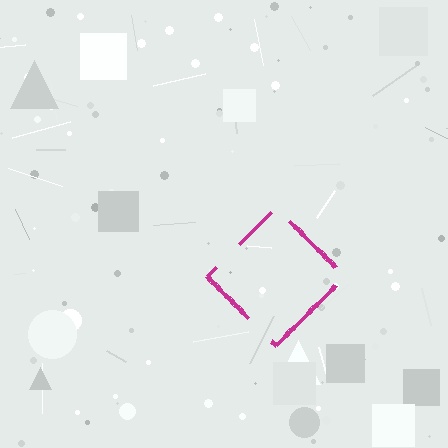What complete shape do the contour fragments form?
The contour fragments form a diamond.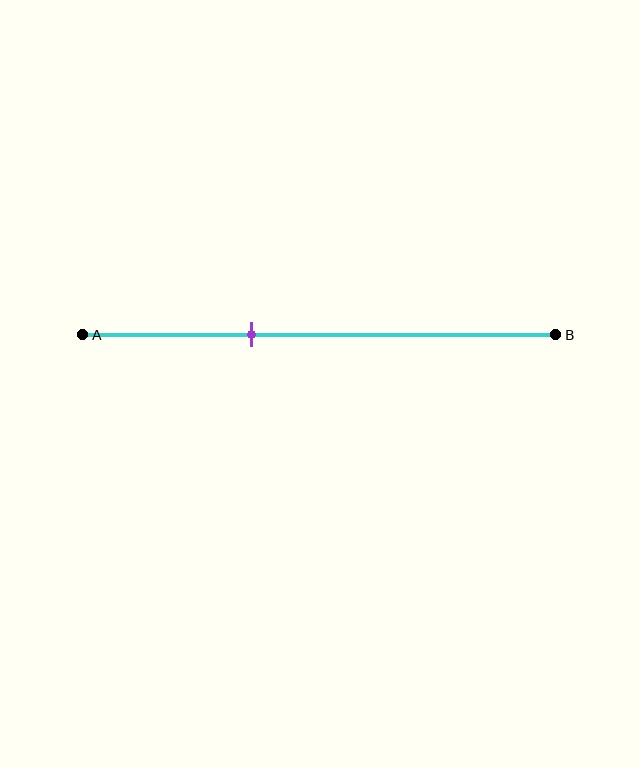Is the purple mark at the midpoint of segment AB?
No, the mark is at about 35% from A, not at the 50% midpoint.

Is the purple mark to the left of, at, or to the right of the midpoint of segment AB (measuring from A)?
The purple mark is to the left of the midpoint of segment AB.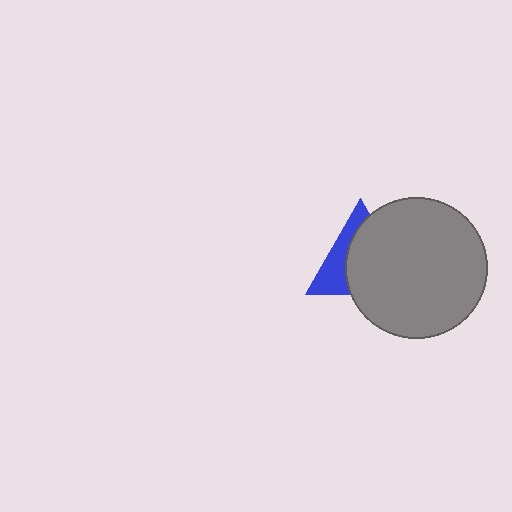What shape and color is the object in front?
The object in front is a gray circle.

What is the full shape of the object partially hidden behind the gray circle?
The partially hidden object is a blue triangle.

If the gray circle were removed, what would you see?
You would see the complete blue triangle.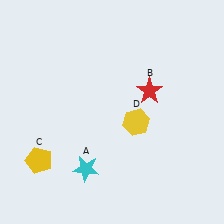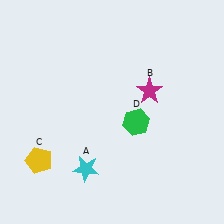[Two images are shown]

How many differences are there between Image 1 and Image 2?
There are 2 differences between the two images.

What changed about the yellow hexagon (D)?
In Image 1, D is yellow. In Image 2, it changed to green.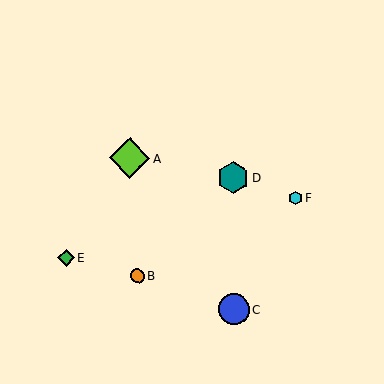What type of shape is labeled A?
Shape A is a lime diamond.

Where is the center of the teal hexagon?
The center of the teal hexagon is at (233, 178).